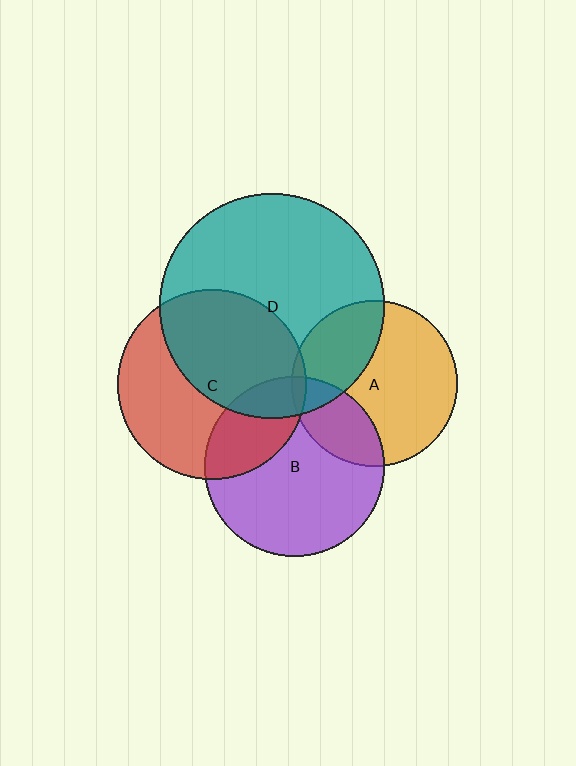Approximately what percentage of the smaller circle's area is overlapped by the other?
Approximately 25%.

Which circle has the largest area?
Circle D (teal).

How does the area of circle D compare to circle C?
Approximately 1.4 times.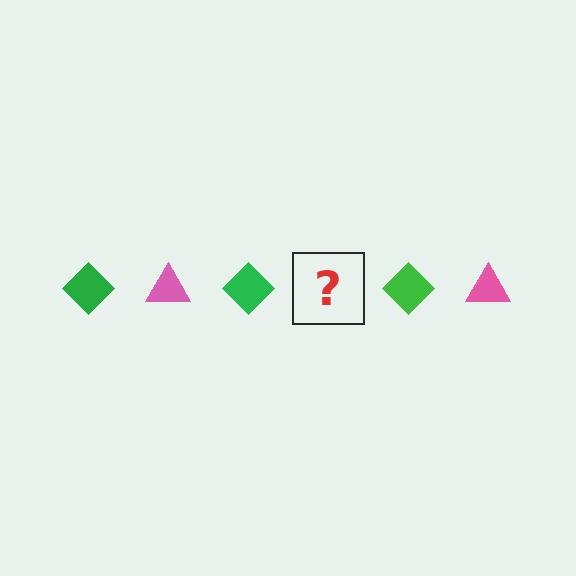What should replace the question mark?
The question mark should be replaced with a pink triangle.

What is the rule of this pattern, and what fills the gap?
The rule is that the pattern alternates between green diamond and pink triangle. The gap should be filled with a pink triangle.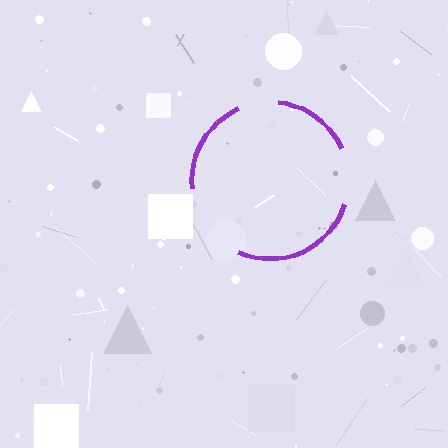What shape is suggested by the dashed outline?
The dashed outline suggests a circle.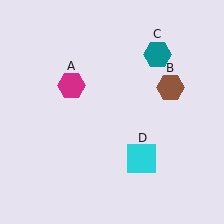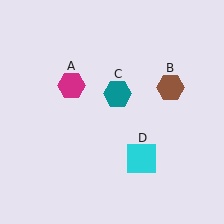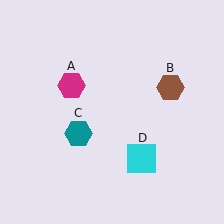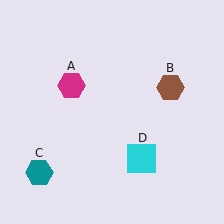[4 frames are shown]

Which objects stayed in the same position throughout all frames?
Magenta hexagon (object A) and brown hexagon (object B) and cyan square (object D) remained stationary.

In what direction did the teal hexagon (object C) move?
The teal hexagon (object C) moved down and to the left.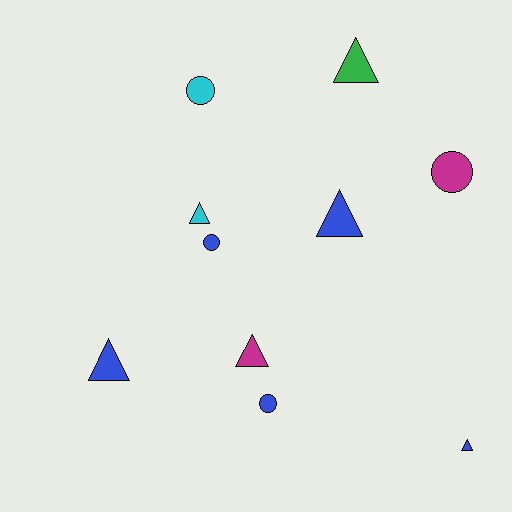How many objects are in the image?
There are 10 objects.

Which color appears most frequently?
Blue, with 5 objects.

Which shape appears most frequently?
Triangle, with 6 objects.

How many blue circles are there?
There are 2 blue circles.